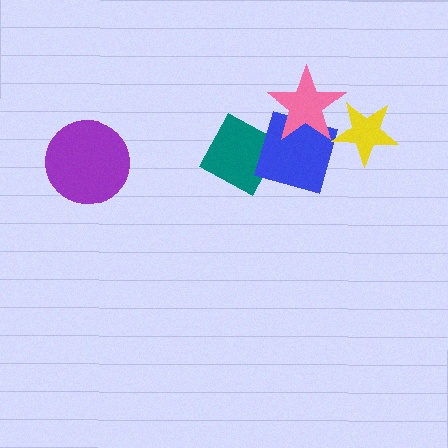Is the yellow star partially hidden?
Yes, it is partially covered by another shape.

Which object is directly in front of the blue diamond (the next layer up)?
The yellow star is directly in front of the blue diamond.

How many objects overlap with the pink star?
2 objects overlap with the pink star.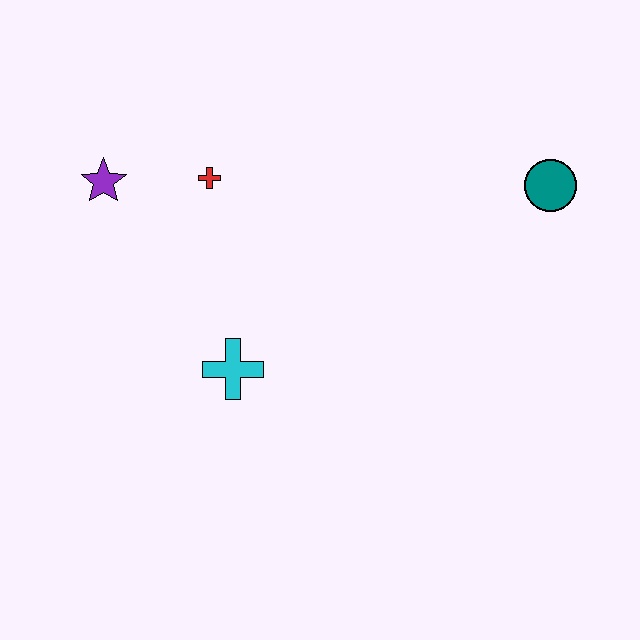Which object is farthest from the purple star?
The teal circle is farthest from the purple star.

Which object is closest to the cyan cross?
The red cross is closest to the cyan cross.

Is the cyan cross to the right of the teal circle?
No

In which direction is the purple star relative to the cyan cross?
The purple star is above the cyan cross.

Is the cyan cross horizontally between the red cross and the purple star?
No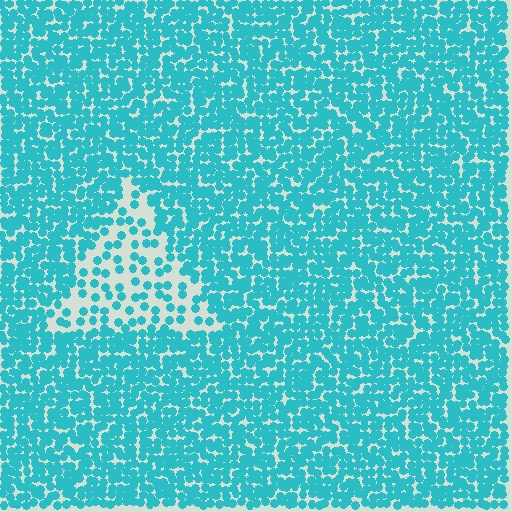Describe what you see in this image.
The image contains small cyan elements arranged at two different densities. A triangle-shaped region is visible where the elements are less densely packed than the surrounding area.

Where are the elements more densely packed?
The elements are more densely packed outside the triangle boundary.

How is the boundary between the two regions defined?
The boundary is defined by a change in element density (approximately 2.7x ratio). All elements are the same color, size, and shape.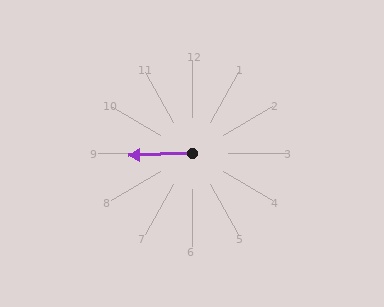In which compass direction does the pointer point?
West.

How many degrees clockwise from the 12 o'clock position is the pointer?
Approximately 268 degrees.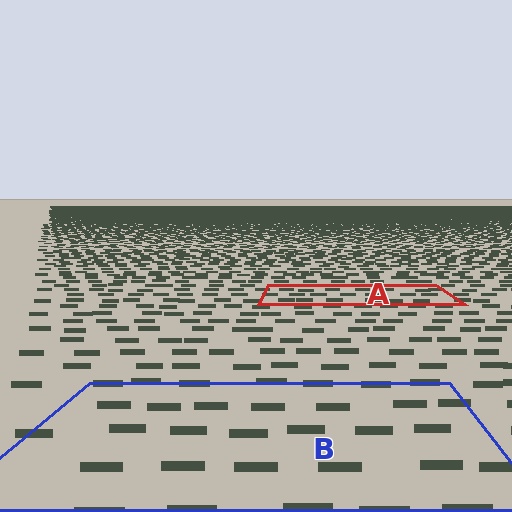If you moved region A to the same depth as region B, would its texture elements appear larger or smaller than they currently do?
They would appear larger. At a closer depth, the same texture elements are projected at a bigger on-screen size.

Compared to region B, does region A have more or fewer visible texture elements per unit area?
Region A has more texture elements per unit area — they are packed more densely because it is farther away.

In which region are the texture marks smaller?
The texture marks are smaller in region A, because it is farther away.